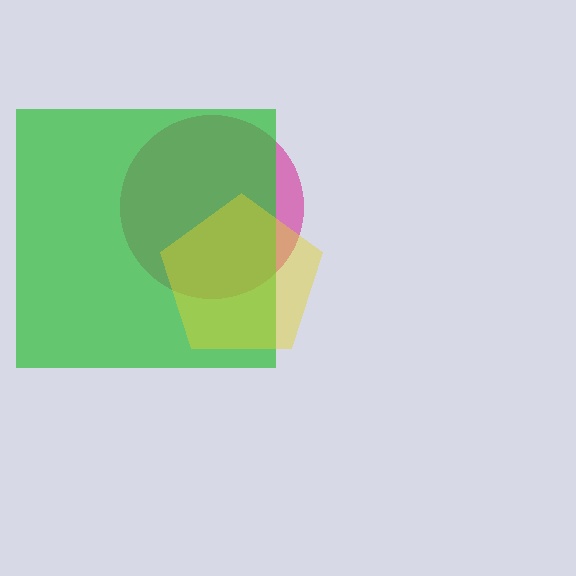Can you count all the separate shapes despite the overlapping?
Yes, there are 3 separate shapes.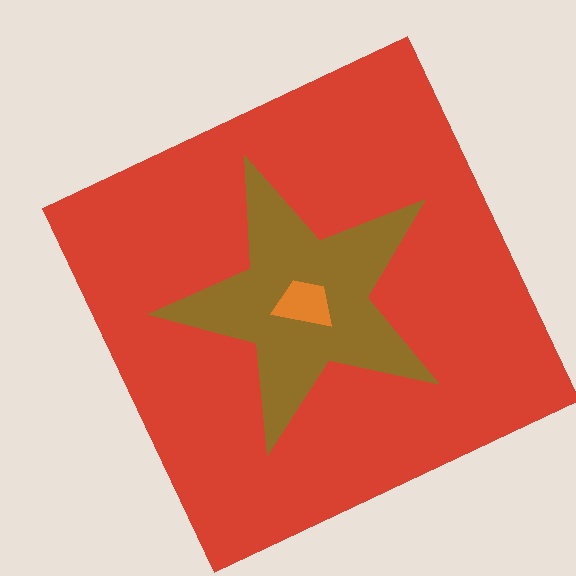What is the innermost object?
The orange trapezoid.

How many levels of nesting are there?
3.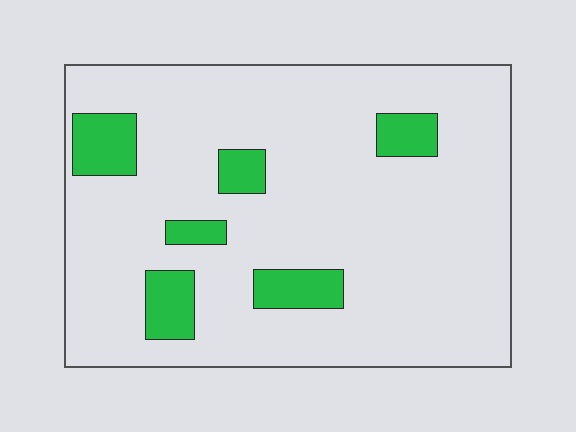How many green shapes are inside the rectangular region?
6.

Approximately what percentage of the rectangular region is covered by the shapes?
Approximately 15%.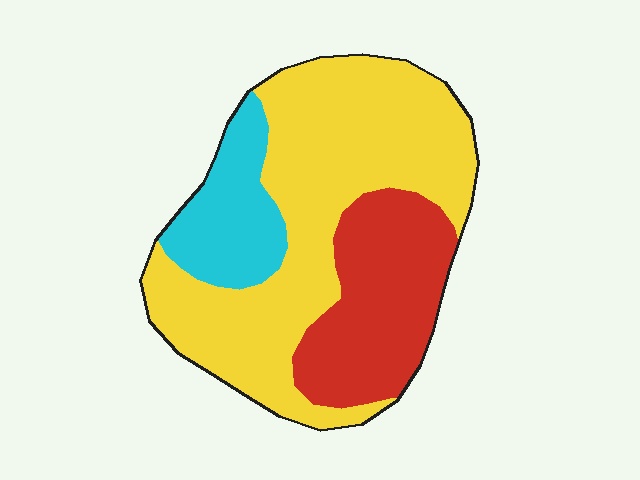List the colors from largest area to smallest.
From largest to smallest: yellow, red, cyan.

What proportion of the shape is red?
Red takes up between a sixth and a third of the shape.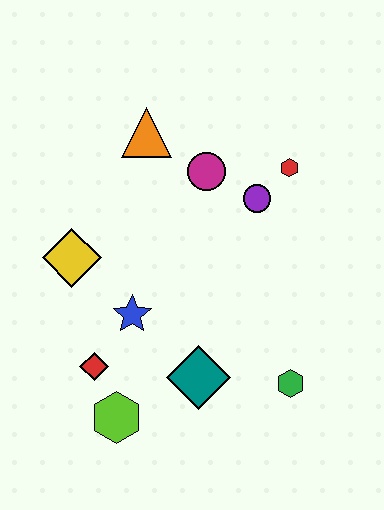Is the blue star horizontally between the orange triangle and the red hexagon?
No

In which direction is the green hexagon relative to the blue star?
The green hexagon is to the right of the blue star.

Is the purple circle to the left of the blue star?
No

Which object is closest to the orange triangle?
The magenta circle is closest to the orange triangle.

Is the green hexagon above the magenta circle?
No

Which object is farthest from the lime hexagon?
The red hexagon is farthest from the lime hexagon.